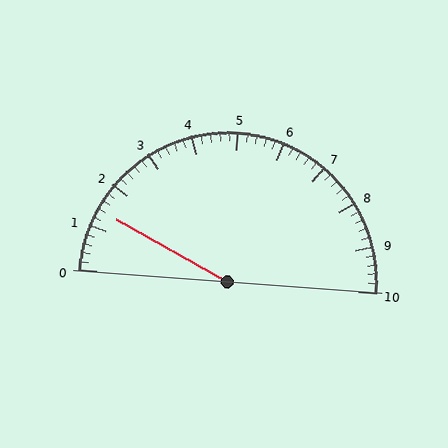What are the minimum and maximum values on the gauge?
The gauge ranges from 0 to 10.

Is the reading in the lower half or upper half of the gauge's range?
The reading is in the lower half of the range (0 to 10).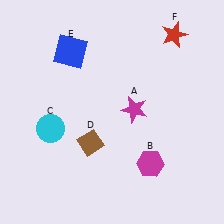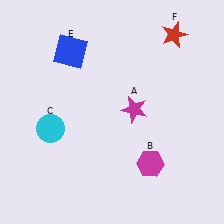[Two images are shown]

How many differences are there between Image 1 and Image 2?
There is 1 difference between the two images.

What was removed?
The brown diamond (D) was removed in Image 2.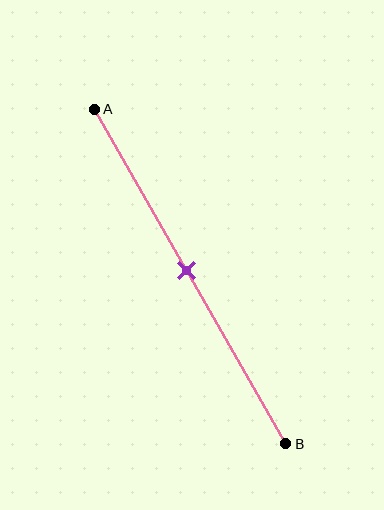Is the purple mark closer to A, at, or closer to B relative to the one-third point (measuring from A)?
The purple mark is closer to point B than the one-third point of segment AB.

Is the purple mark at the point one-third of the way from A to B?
No, the mark is at about 50% from A, not at the 33% one-third point.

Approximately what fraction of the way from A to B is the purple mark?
The purple mark is approximately 50% of the way from A to B.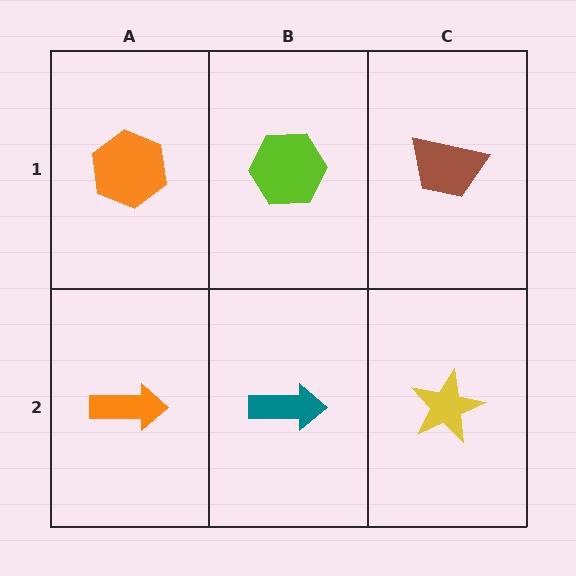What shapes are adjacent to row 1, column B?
A teal arrow (row 2, column B), an orange hexagon (row 1, column A), a brown trapezoid (row 1, column C).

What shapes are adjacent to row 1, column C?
A yellow star (row 2, column C), a lime hexagon (row 1, column B).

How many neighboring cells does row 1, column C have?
2.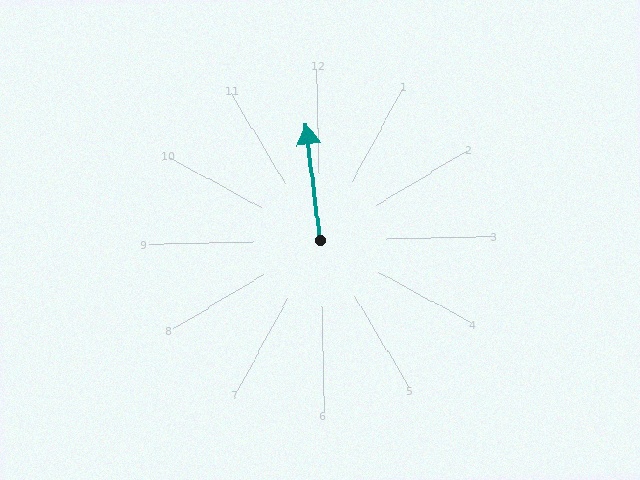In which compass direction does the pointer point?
North.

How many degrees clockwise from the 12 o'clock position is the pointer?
Approximately 354 degrees.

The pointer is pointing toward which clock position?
Roughly 12 o'clock.